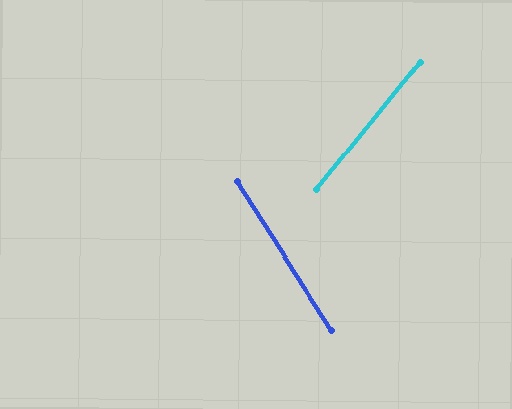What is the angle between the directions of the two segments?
Approximately 72 degrees.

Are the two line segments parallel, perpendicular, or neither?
Neither parallel nor perpendicular — they differ by about 72°.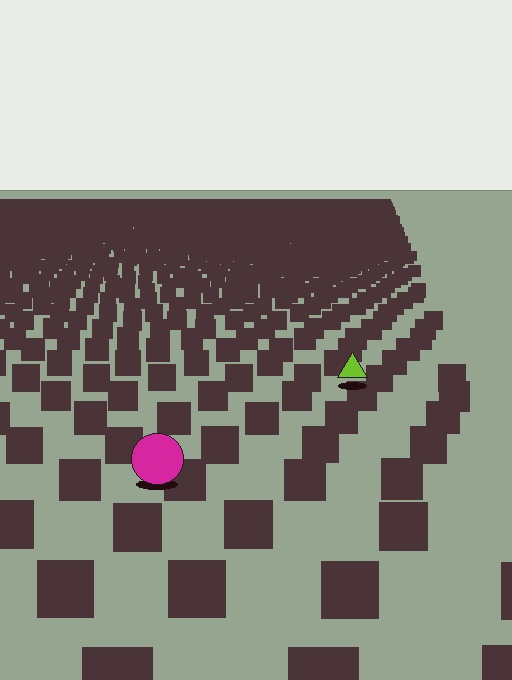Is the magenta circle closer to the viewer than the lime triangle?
Yes. The magenta circle is closer — you can tell from the texture gradient: the ground texture is coarser near it.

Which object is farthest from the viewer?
The lime triangle is farthest from the viewer. It appears smaller and the ground texture around it is denser.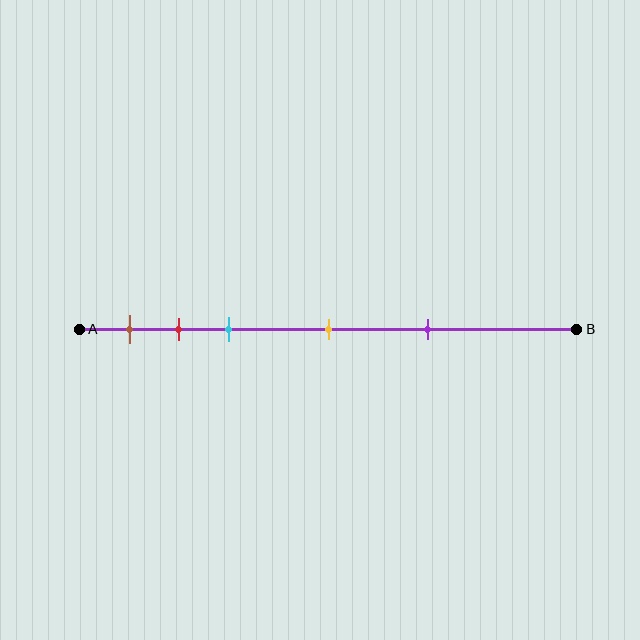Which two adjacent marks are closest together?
The red and cyan marks are the closest adjacent pair.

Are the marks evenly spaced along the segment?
No, the marks are not evenly spaced.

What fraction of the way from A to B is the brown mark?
The brown mark is approximately 10% (0.1) of the way from A to B.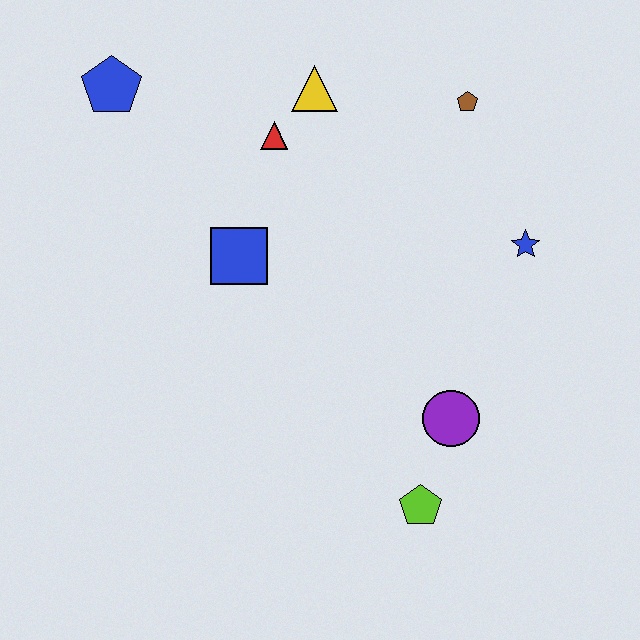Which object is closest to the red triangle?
The yellow triangle is closest to the red triangle.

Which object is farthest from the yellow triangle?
The lime pentagon is farthest from the yellow triangle.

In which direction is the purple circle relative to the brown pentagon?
The purple circle is below the brown pentagon.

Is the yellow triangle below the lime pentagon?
No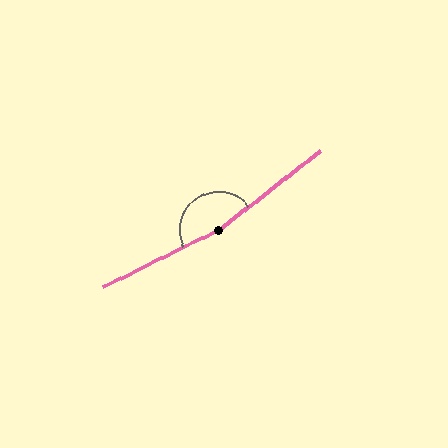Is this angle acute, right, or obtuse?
It is obtuse.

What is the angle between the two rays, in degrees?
Approximately 168 degrees.